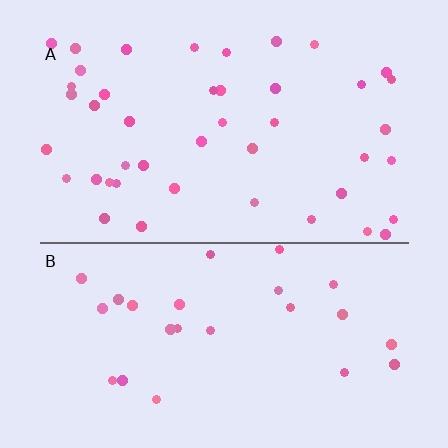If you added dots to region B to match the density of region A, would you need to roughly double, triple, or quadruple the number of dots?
Approximately double.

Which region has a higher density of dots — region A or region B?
A (the top).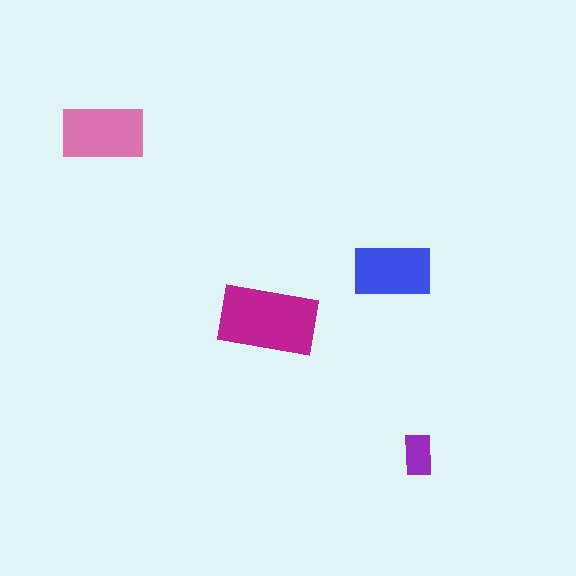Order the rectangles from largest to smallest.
the magenta one, the pink one, the blue one, the purple one.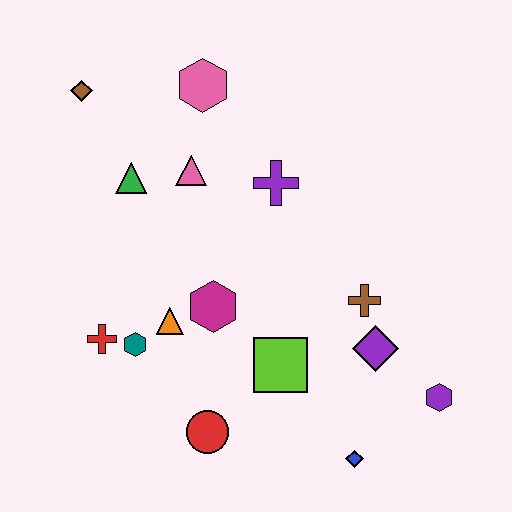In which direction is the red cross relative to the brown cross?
The red cross is to the left of the brown cross.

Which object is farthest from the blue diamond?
The brown diamond is farthest from the blue diamond.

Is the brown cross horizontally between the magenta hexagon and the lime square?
No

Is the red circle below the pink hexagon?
Yes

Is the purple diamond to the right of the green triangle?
Yes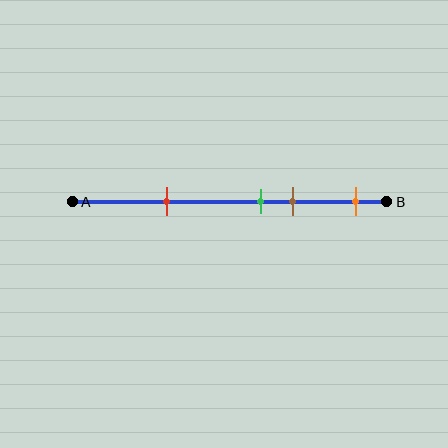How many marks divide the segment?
There are 4 marks dividing the segment.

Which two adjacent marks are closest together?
The green and brown marks are the closest adjacent pair.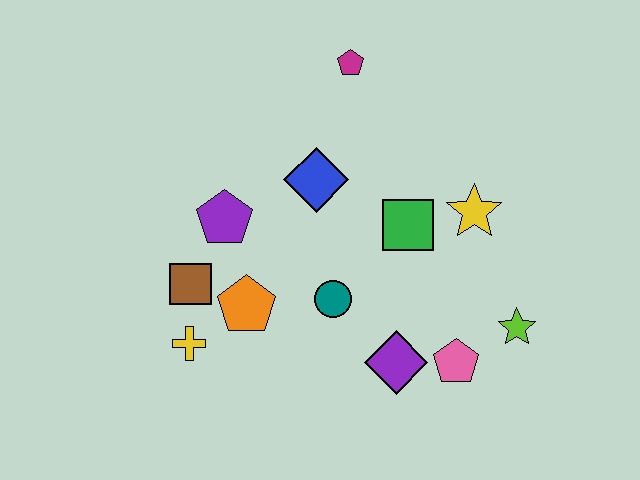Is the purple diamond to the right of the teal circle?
Yes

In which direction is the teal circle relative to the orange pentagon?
The teal circle is to the right of the orange pentagon.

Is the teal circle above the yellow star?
No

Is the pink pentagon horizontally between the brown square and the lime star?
Yes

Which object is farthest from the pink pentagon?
The magenta pentagon is farthest from the pink pentagon.